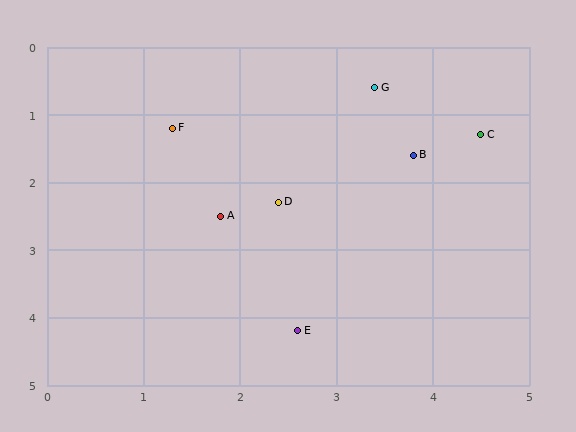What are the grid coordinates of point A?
Point A is at approximately (1.8, 2.5).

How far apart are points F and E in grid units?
Points F and E are about 3.3 grid units apart.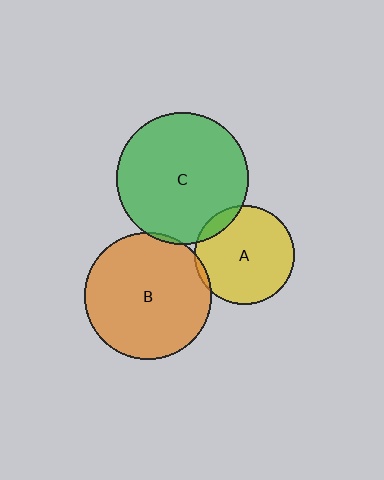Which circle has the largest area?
Circle C (green).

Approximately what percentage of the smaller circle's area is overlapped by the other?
Approximately 5%.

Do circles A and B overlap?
Yes.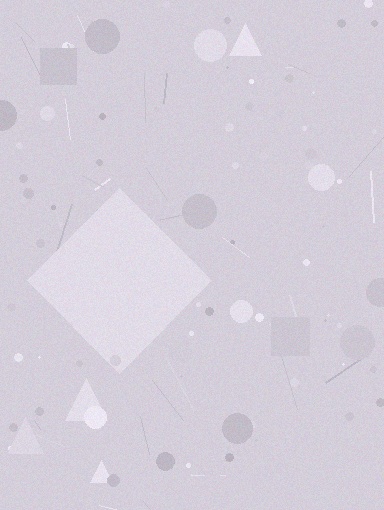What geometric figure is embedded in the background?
A diamond is embedded in the background.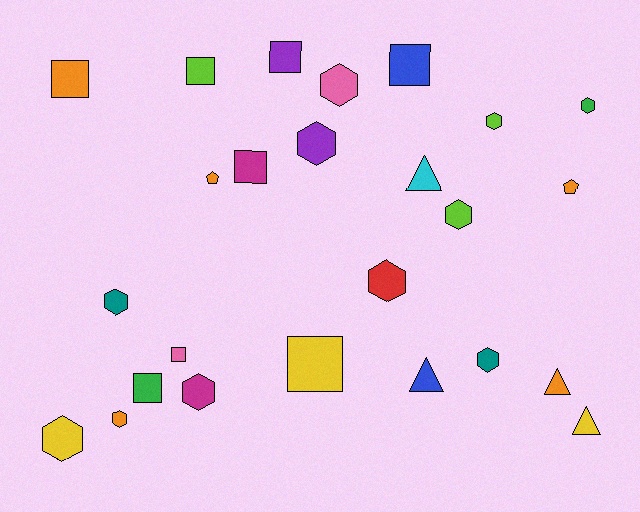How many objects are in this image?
There are 25 objects.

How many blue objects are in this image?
There are 2 blue objects.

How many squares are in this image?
There are 8 squares.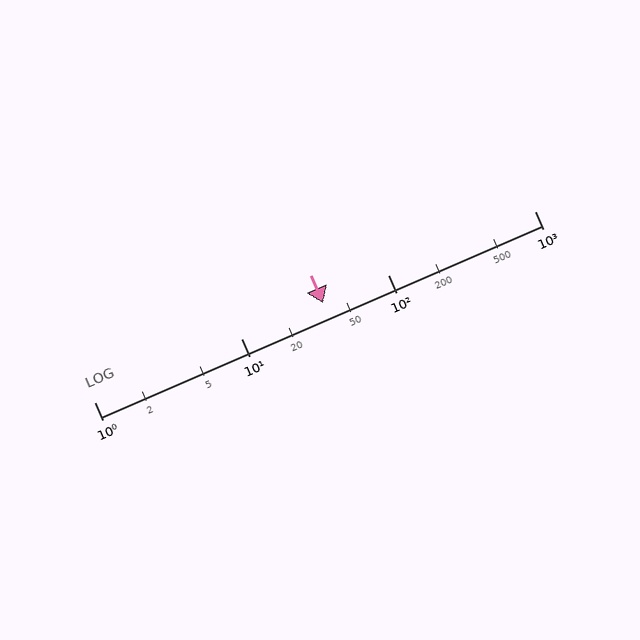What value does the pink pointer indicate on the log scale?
The pointer indicates approximately 36.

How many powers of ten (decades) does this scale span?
The scale spans 3 decades, from 1 to 1000.